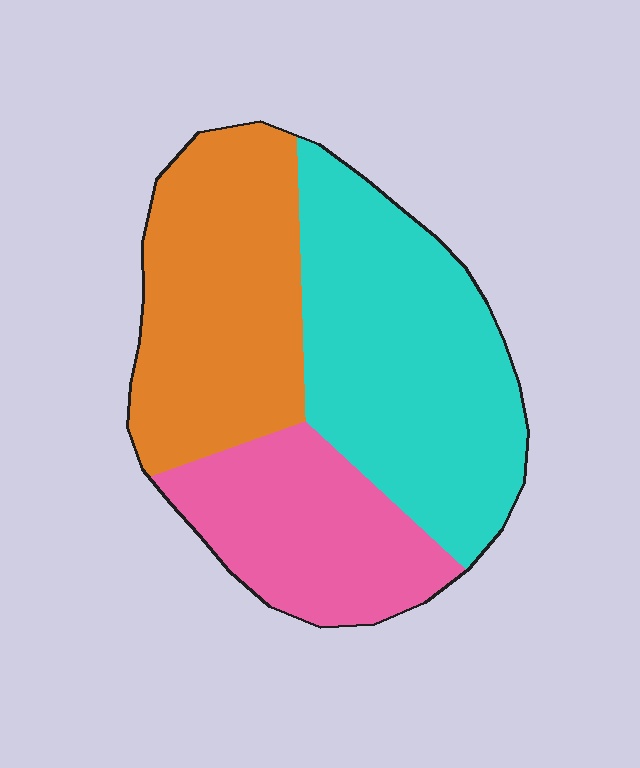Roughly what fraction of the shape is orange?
Orange covers 34% of the shape.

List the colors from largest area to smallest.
From largest to smallest: cyan, orange, pink.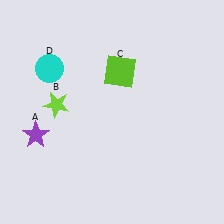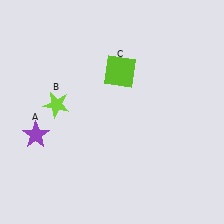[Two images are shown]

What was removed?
The cyan circle (D) was removed in Image 2.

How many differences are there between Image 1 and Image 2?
There is 1 difference between the two images.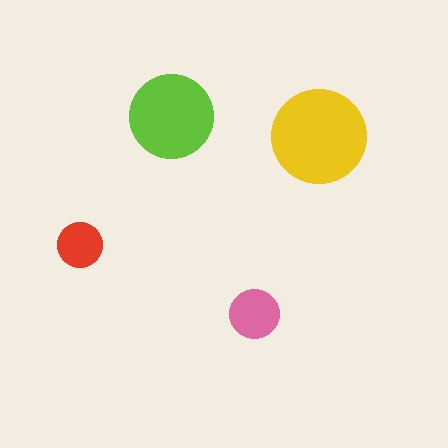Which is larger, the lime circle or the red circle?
The lime one.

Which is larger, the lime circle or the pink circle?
The lime one.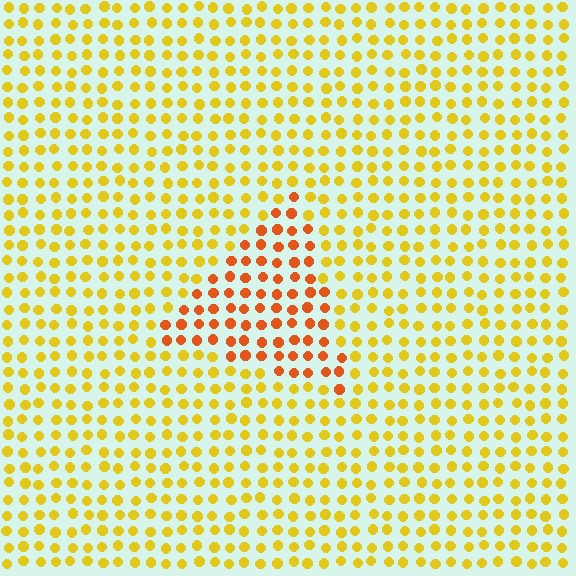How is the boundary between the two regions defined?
The boundary is defined purely by a slight shift in hue (about 35 degrees). Spacing, size, and orientation are identical on both sides.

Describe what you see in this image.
The image is filled with small yellow elements in a uniform arrangement. A triangle-shaped region is visible where the elements are tinted to a slightly different hue, forming a subtle color boundary.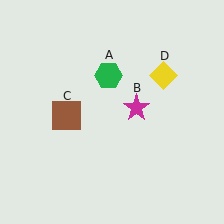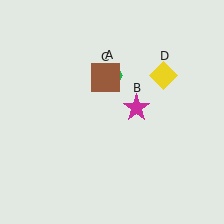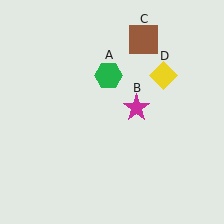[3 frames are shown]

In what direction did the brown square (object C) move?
The brown square (object C) moved up and to the right.